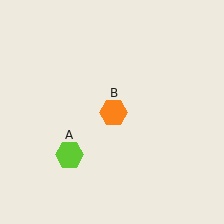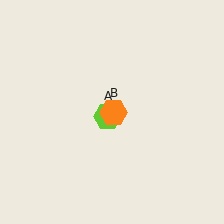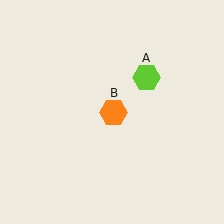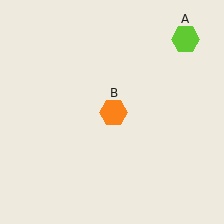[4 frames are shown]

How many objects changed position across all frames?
1 object changed position: lime hexagon (object A).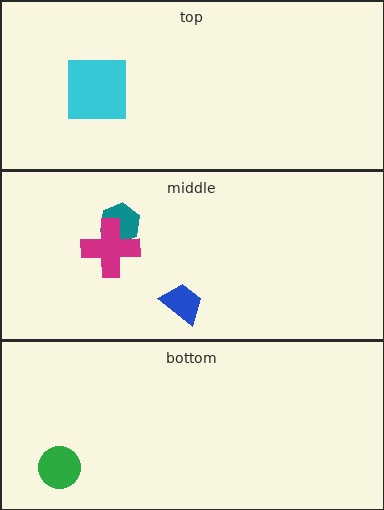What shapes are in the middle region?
The teal hexagon, the blue trapezoid, the magenta cross.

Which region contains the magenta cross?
The middle region.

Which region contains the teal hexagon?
The middle region.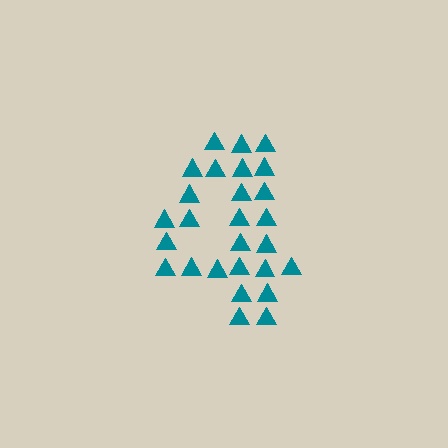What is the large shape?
The large shape is the digit 4.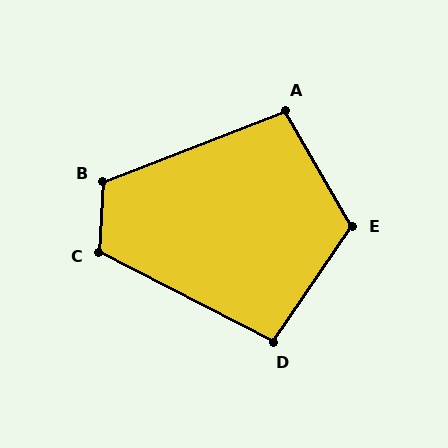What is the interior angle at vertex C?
Approximately 114 degrees (obtuse).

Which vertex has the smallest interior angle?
D, at approximately 97 degrees.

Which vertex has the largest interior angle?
E, at approximately 116 degrees.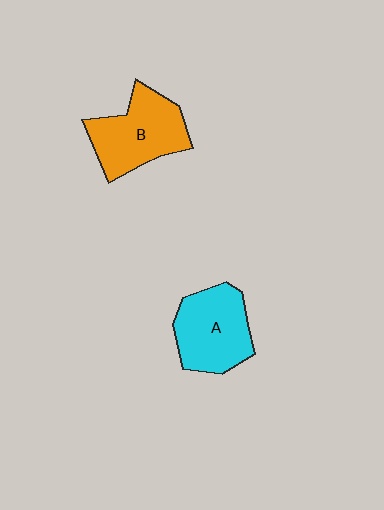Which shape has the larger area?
Shape B (orange).